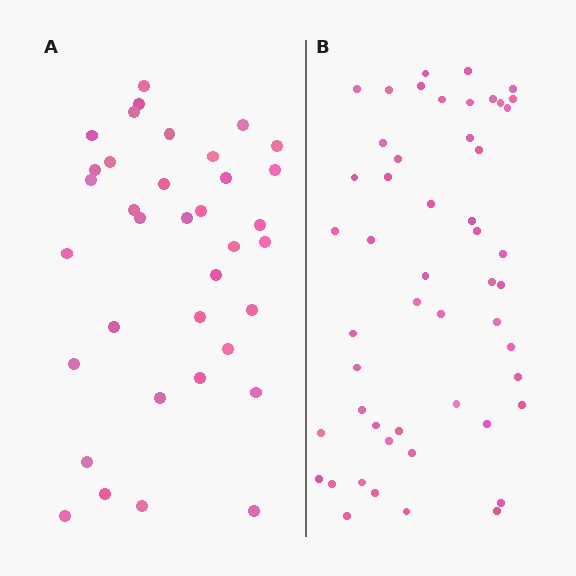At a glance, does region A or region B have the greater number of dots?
Region B (the right region) has more dots.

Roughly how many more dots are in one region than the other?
Region B has approximately 15 more dots than region A.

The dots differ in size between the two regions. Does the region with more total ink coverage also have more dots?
No. Region A has more total ink coverage because its dots are larger, but region B actually contains more individual dots. Total area can be misleading — the number of items is what matters here.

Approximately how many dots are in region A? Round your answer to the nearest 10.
About 40 dots. (The exact count is 36, which rounds to 40.)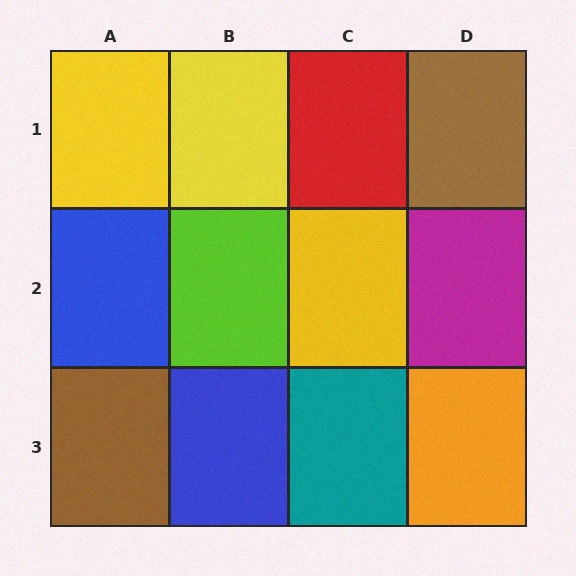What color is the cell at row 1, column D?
Brown.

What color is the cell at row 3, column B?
Blue.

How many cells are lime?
1 cell is lime.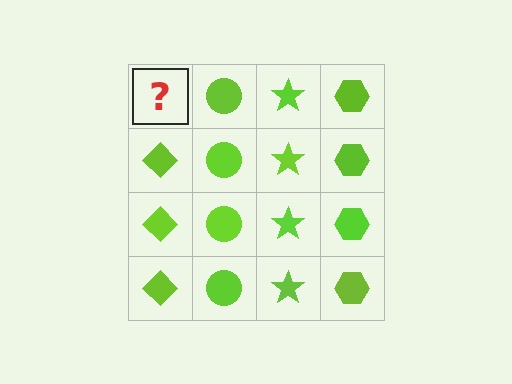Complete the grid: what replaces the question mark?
The question mark should be replaced with a lime diamond.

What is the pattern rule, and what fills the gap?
The rule is that each column has a consistent shape. The gap should be filled with a lime diamond.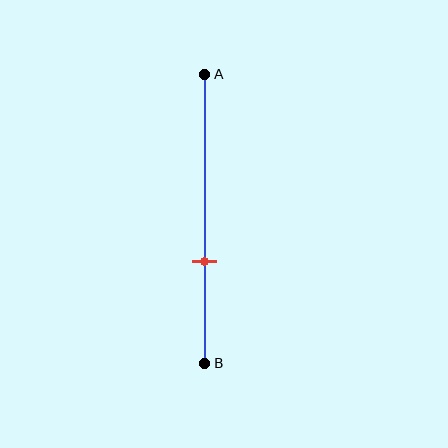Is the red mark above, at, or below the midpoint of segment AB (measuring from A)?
The red mark is below the midpoint of segment AB.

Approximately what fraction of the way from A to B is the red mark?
The red mark is approximately 65% of the way from A to B.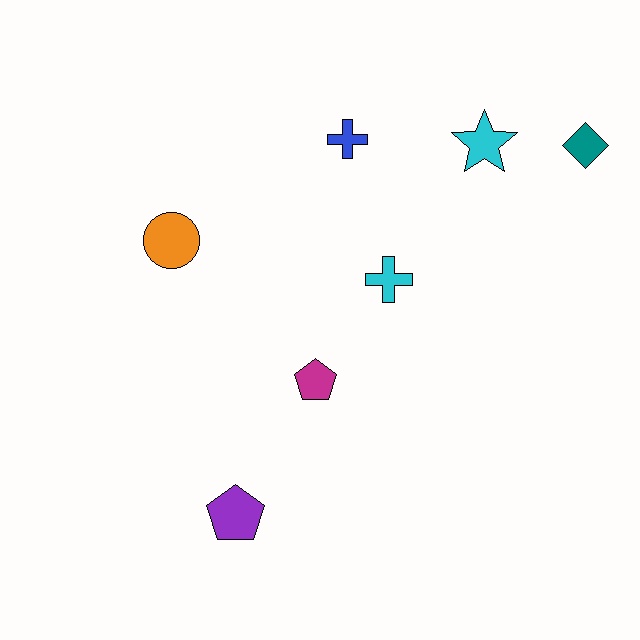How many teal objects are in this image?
There is 1 teal object.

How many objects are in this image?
There are 7 objects.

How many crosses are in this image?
There are 2 crosses.